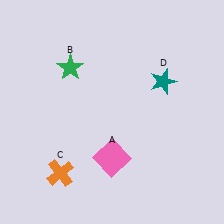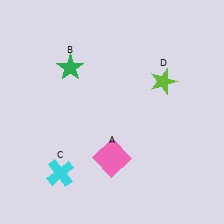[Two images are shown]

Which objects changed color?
C changed from orange to cyan. D changed from teal to lime.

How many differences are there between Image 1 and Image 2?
There are 2 differences between the two images.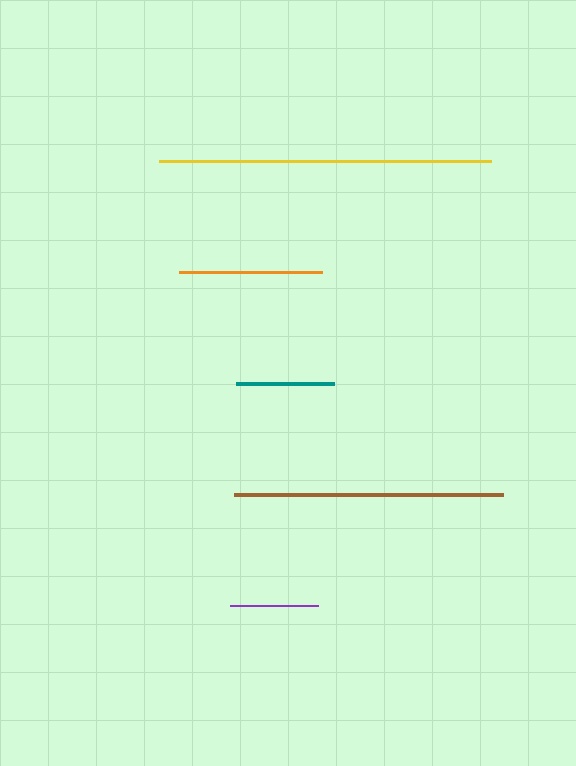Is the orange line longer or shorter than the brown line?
The brown line is longer than the orange line.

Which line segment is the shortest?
The purple line is the shortest at approximately 88 pixels.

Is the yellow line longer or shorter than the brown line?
The yellow line is longer than the brown line.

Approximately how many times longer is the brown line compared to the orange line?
The brown line is approximately 1.9 times the length of the orange line.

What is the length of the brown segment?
The brown segment is approximately 269 pixels long.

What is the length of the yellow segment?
The yellow segment is approximately 333 pixels long.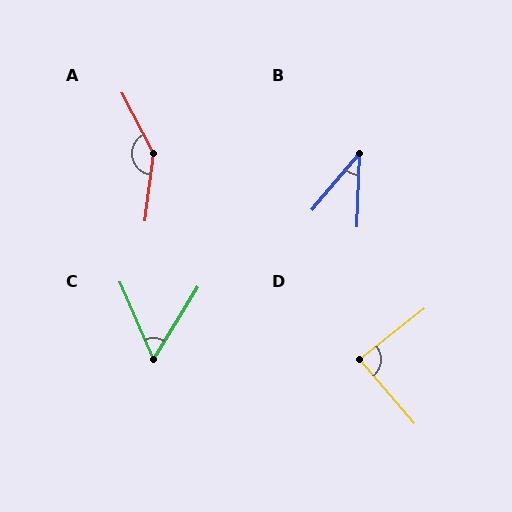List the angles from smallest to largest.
B (38°), C (55°), D (88°), A (145°).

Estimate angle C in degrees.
Approximately 55 degrees.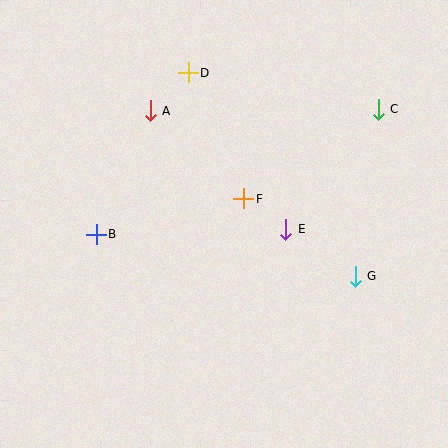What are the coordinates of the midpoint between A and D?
The midpoint between A and D is at (169, 92).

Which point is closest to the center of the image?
Point F at (244, 199) is closest to the center.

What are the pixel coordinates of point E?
Point E is at (286, 229).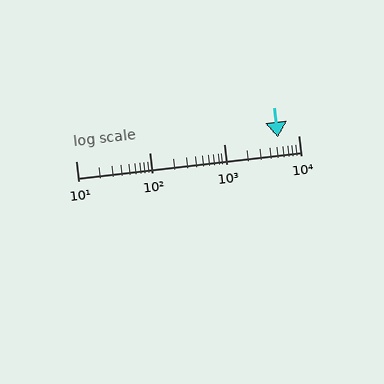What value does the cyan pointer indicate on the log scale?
The pointer indicates approximately 5300.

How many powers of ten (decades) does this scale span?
The scale spans 3 decades, from 10 to 10000.